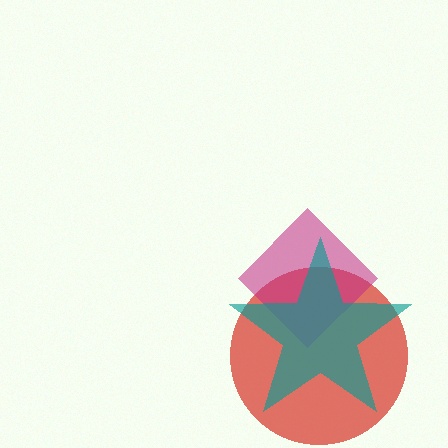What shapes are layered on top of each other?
The layered shapes are: a red circle, a magenta diamond, a teal star.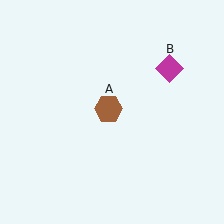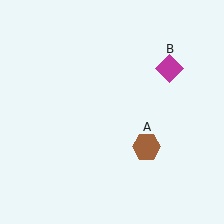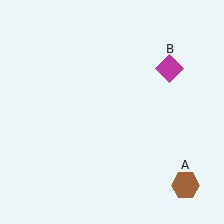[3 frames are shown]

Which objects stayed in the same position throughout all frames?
Magenta diamond (object B) remained stationary.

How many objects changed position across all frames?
1 object changed position: brown hexagon (object A).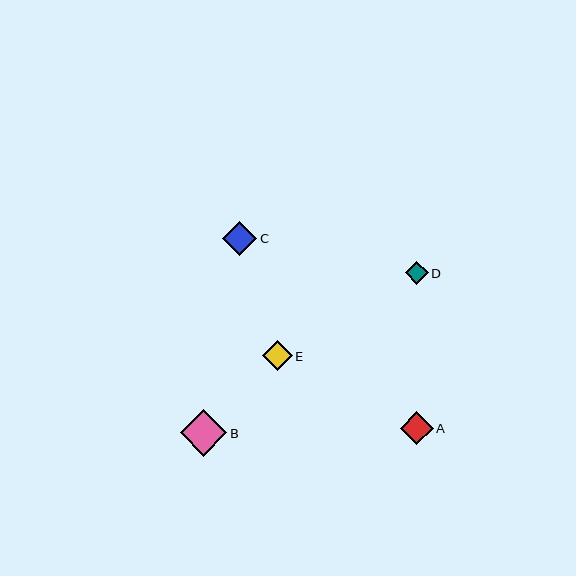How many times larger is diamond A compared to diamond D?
Diamond A is approximately 1.4 times the size of diamond D.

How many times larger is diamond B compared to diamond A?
Diamond B is approximately 1.4 times the size of diamond A.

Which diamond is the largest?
Diamond B is the largest with a size of approximately 47 pixels.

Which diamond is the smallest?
Diamond D is the smallest with a size of approximately 23 pixels.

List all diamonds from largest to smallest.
From largest to smallest: B, C, A, E, D.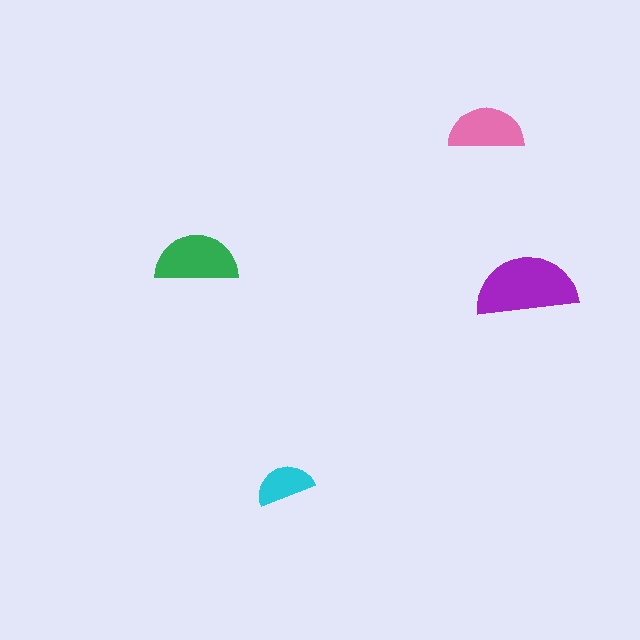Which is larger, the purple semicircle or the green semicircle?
The purple one.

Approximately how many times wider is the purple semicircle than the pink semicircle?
About 1.5 times wider.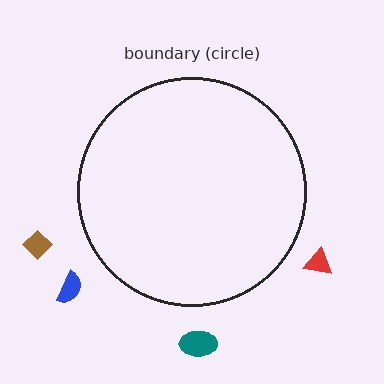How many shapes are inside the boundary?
0 inside, 4 outside.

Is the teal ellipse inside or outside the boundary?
Outside.